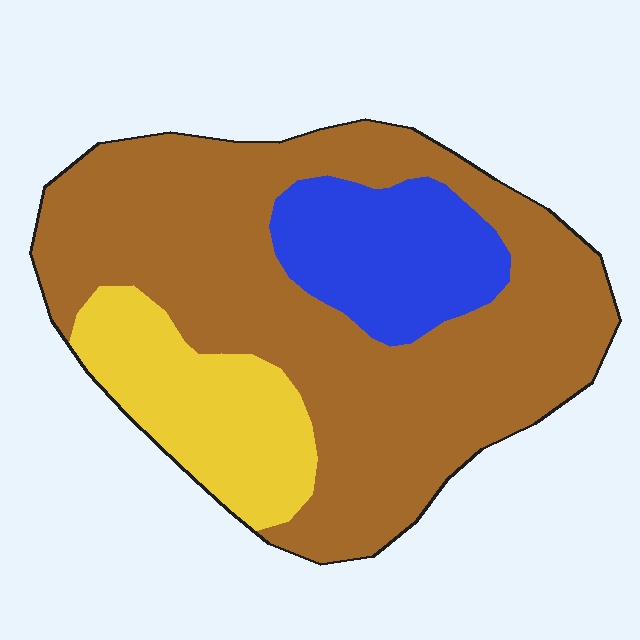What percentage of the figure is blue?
Blue takes up about one sixth (1/6) of the figure.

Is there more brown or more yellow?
Brown.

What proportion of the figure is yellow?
Yellow covers roughly 20% of the figure.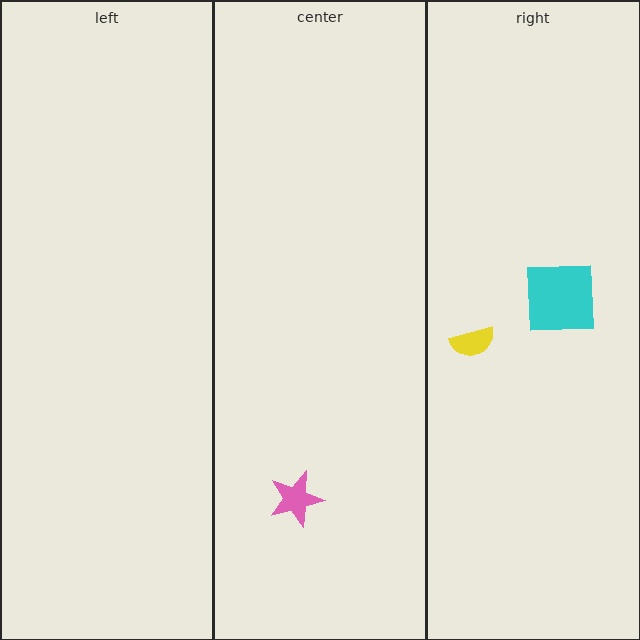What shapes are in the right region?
The cyan square, the yellow semicircle.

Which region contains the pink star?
The center region.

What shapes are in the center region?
The pink star.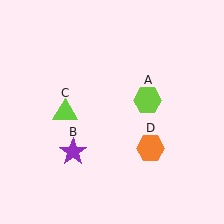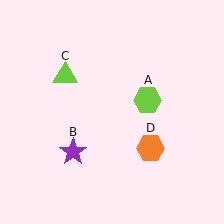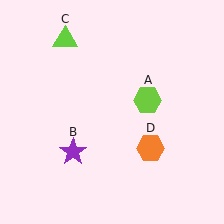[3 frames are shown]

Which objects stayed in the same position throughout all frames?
Lime hexagon (object A) and purple star (object B) and orange hexagon (object D) remained stationary.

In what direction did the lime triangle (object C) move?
The lime triangle (object C) moved up.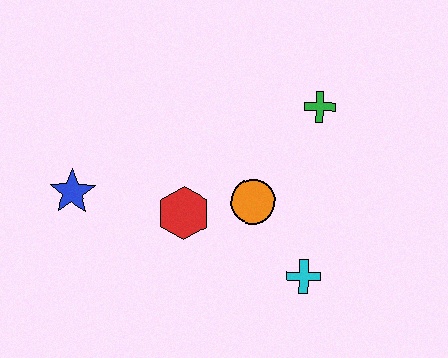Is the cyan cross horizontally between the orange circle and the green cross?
Yes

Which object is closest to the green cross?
The orange circle is closest to the green cross.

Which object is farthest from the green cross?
The blue star is farthest from the green cross.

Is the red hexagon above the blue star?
No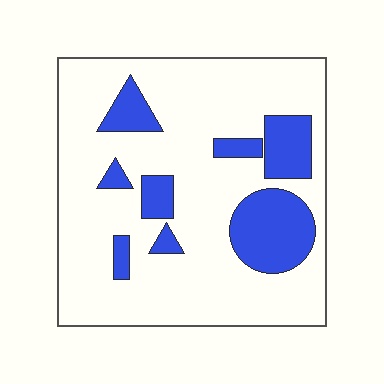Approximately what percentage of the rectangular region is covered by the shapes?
Approximately 20%.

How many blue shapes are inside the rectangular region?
8.